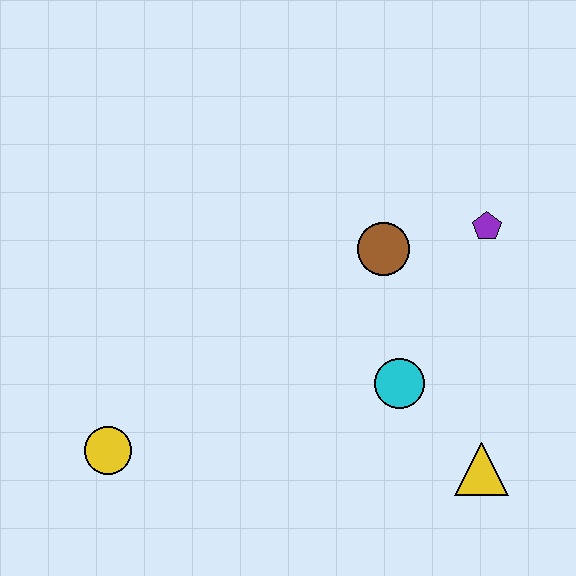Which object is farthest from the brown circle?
The yellow circle is farthest from the brown circle.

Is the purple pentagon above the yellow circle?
Yes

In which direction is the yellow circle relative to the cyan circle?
The yellow circle is to the left of the cyan circle.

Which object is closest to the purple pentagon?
The brown circle is closest to the purple pentagon.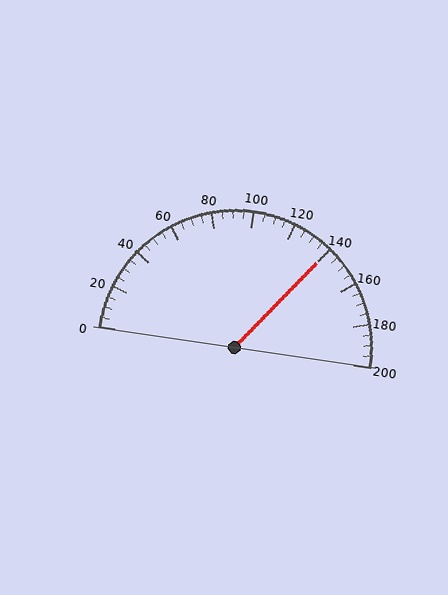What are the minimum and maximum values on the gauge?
The gauge ranges from 0 to 200.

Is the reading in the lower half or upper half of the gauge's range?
The reading is in the upper half of the range (0 to 200).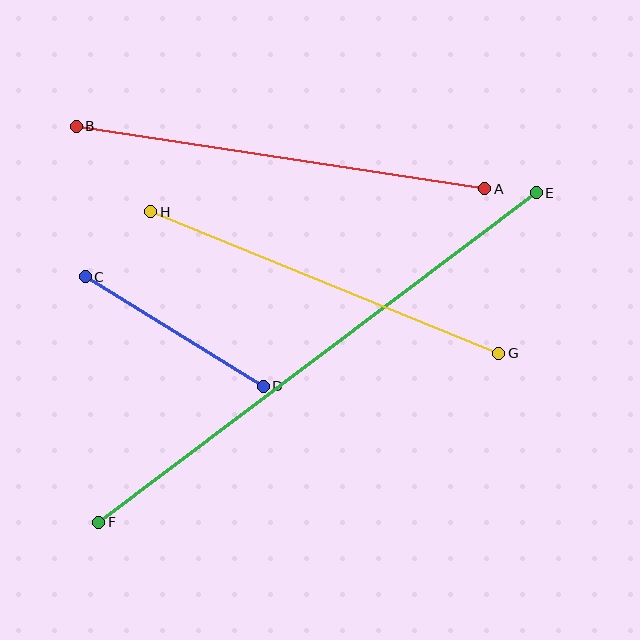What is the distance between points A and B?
The distance is approximately 413 pixels.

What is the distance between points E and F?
The distance is approximately 548 pixels.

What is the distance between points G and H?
The distance is approximately 375 pixels.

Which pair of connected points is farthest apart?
Points E and F are farthest apart.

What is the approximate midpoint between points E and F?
The midpoint is at approximately (318, 358) pixels.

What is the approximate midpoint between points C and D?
The midpoint is at approximately (174, 332) pixels.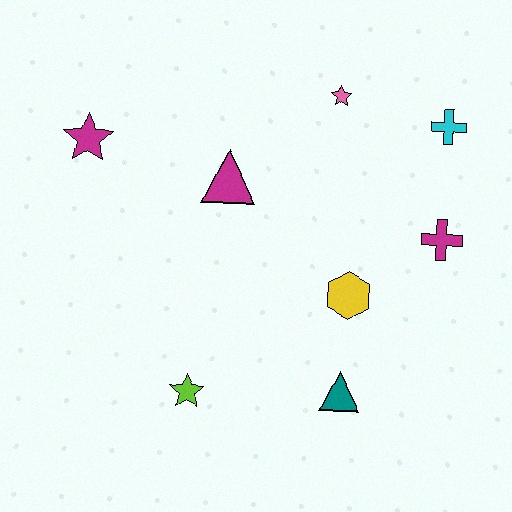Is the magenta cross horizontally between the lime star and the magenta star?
No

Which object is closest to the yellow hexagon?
The teal triangle is closest to the yellow hexagon.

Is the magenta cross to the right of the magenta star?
Yes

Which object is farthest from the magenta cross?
The magenta star is farthest from the magenta cross.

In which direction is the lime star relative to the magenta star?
The lime star is below the magenta star.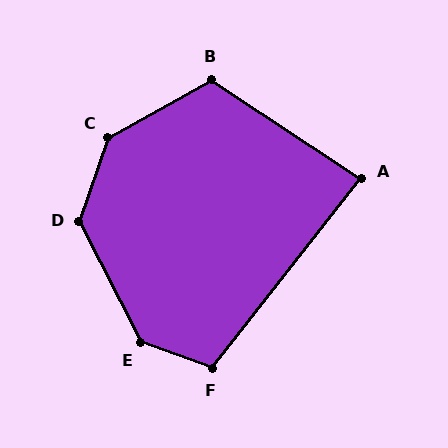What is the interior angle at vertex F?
Approximately 108 degrees (obtuse).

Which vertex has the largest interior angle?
C, at approximately 138 degrees.